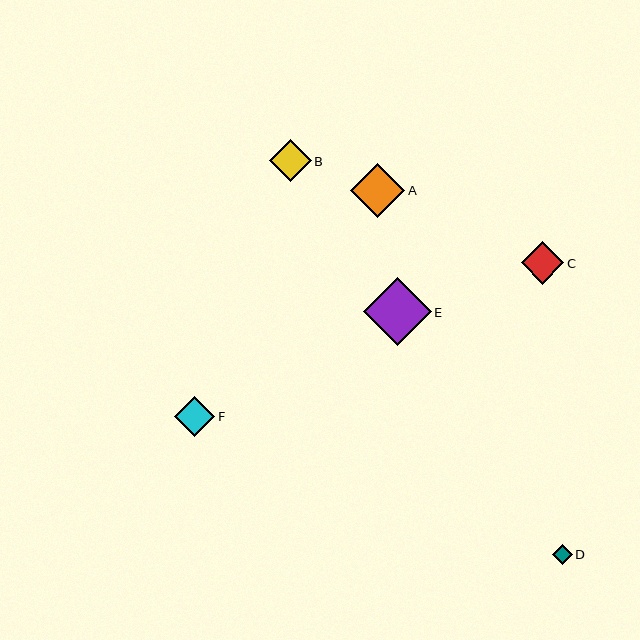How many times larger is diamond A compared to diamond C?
Diamond A is approximately 1.3 times the size of diamond C.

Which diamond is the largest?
Diamond E is the largest with a size of approximately 68 pixels.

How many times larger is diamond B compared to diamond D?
Diamond B is approximately 2.0 times the size of diamond D.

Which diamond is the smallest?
Diamond D is the smallest with a size of approximately 20 pixels.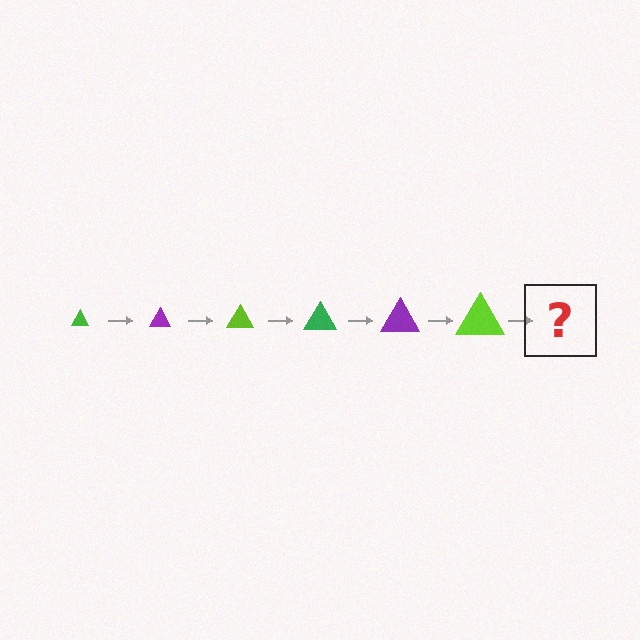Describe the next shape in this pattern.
It should be a green triangle, larger than the previous one.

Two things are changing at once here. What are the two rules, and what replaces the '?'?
The two rules are that the triangle grows larger each step and the color cycles through green, purple, and lime. The '?' should be a green triangle, larger than the previous one.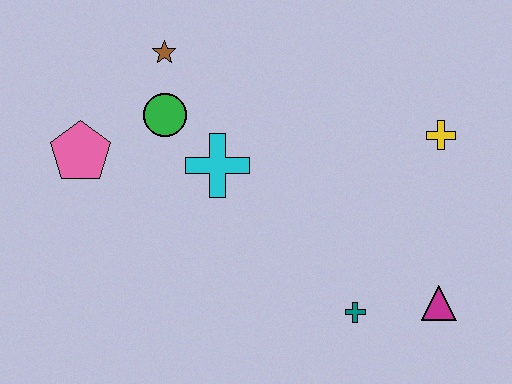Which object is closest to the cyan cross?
The green circle is closest to the cyan cross.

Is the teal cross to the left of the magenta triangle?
Yes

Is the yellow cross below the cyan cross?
No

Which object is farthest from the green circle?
The magenta triangle is farthest from the green circle.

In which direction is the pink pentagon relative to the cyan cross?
The pink pentagon is to the left of the cyan cross.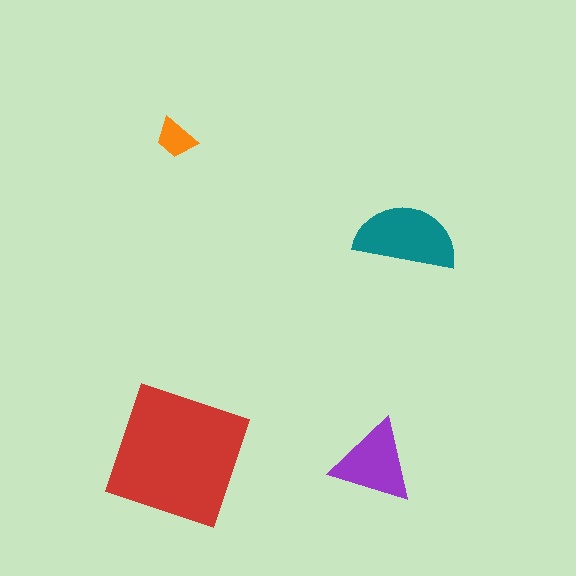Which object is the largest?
The red square.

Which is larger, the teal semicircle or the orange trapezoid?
The teal semicircle.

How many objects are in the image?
There are 4 objects in the image.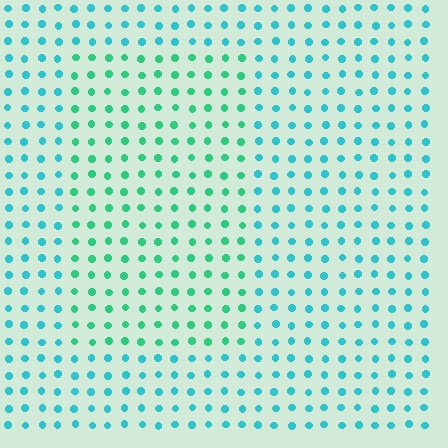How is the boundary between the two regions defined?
The boundary is defined purely by a slight shift in hue (about 32 degrees). Spacing, size, and orientation are identical on both sides.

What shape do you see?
I see a rectangle.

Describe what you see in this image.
The image is filled with small cyan elements in a uniform arrangement. A rectangle-shaped region is visible where the elements are tinted to a slightly different hue, forming a subtle color boundary.